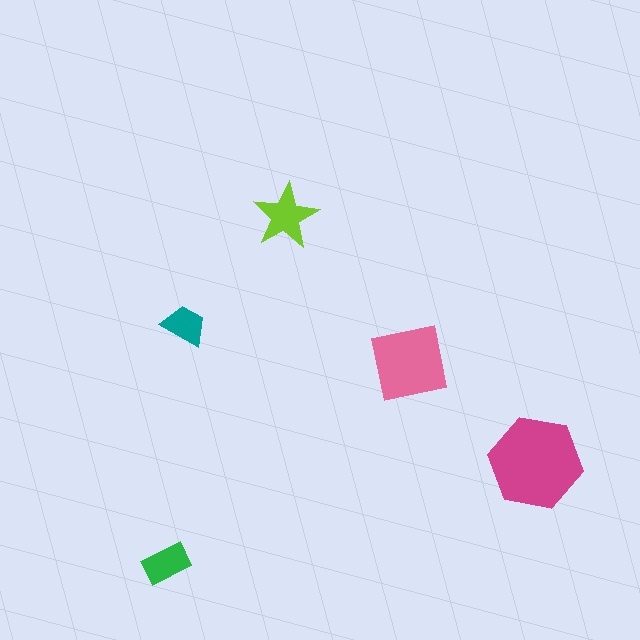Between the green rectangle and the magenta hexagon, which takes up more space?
The magenta hexagon.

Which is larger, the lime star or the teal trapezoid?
The lime star.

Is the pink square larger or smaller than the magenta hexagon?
Smaller.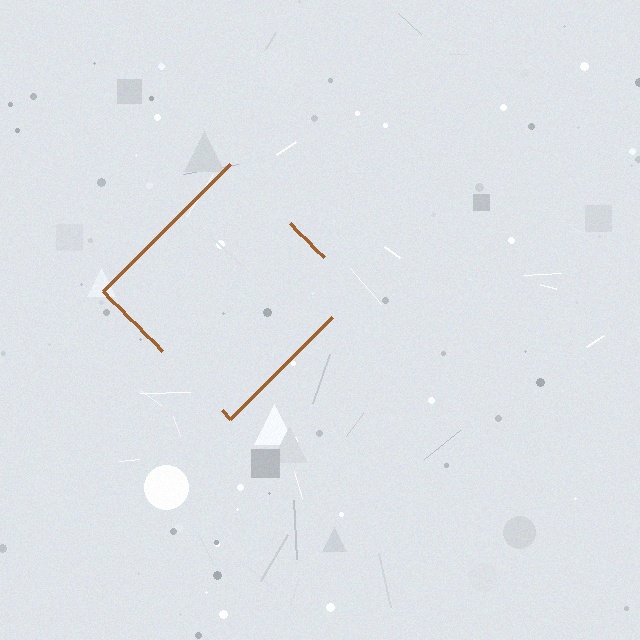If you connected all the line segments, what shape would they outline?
They would outline a diamond.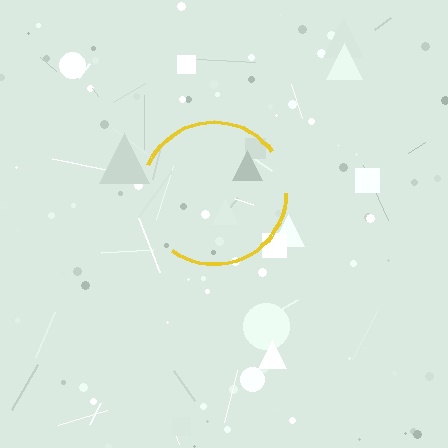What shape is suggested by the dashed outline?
The dashed outline suggests a circle.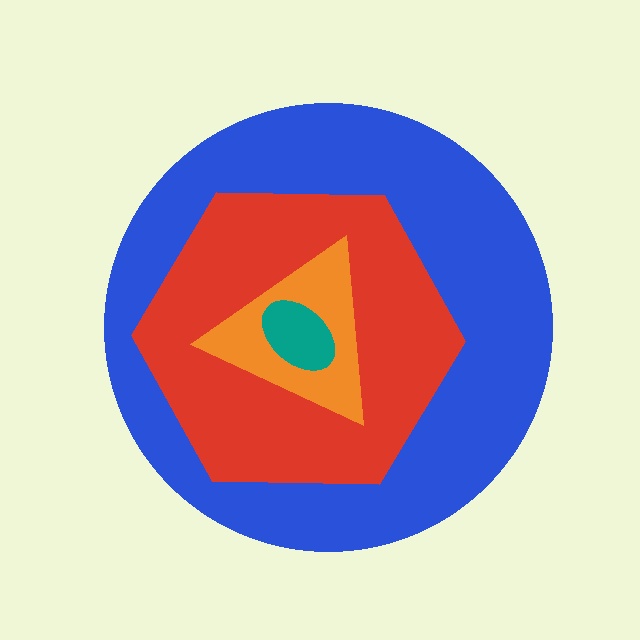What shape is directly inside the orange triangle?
The teal ellipse.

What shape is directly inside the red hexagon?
The orange triangle.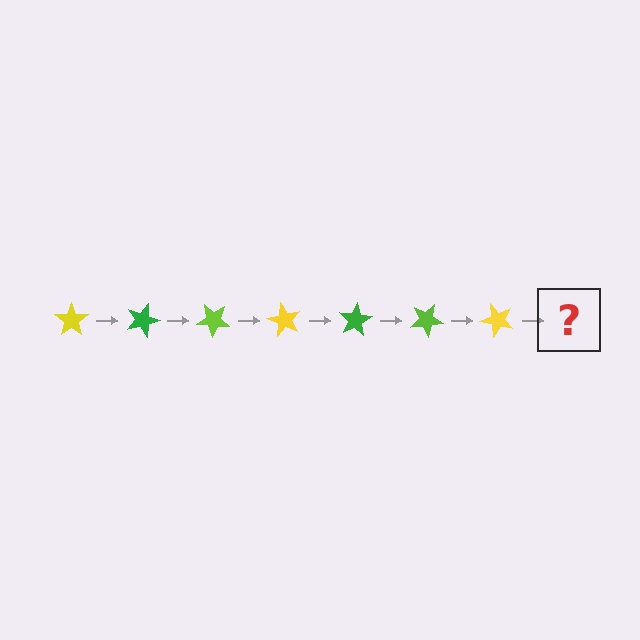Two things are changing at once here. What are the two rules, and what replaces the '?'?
The two rules are that it rotates 20 degrees each step and the color cycles through yellow, green, and lime. The '?' should be a green star, rotated 140 degrees from the start.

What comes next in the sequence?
The next element should be a green star, rotated 140 degrees from the start.